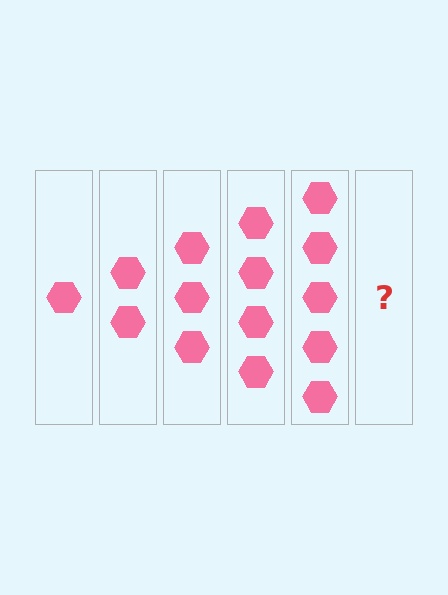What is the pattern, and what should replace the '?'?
The pattern is that each step adds one more hexagon. The '?' should be 6 hexagons.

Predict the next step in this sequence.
The next step is 6 hexagons.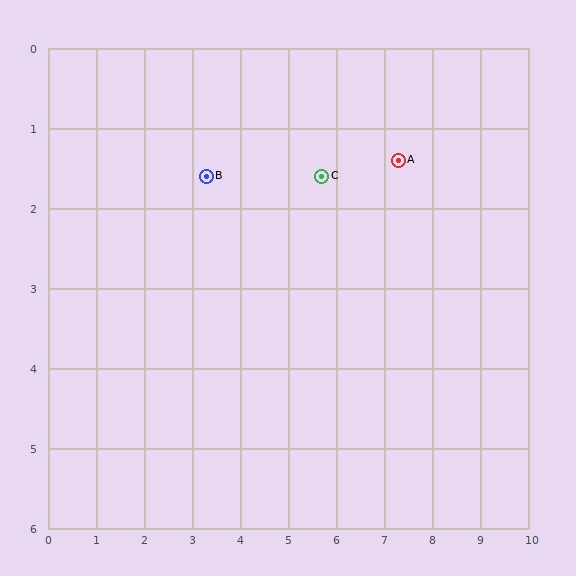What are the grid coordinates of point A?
Point A is at approximately (7.3, 1.4).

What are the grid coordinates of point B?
Point B is at approximately (3.3, 1.6).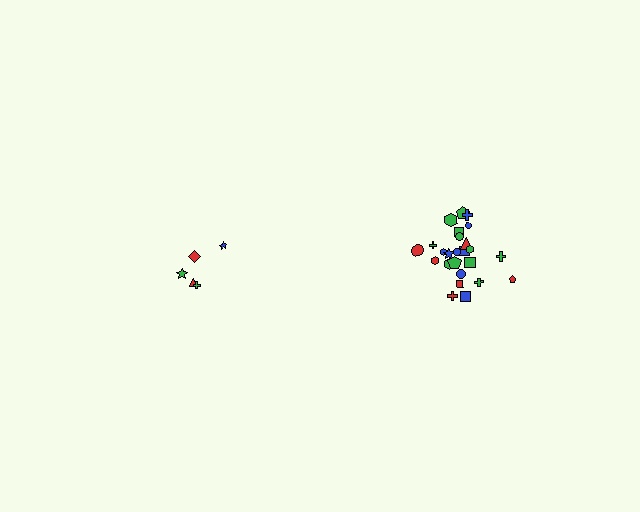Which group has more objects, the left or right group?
The right group.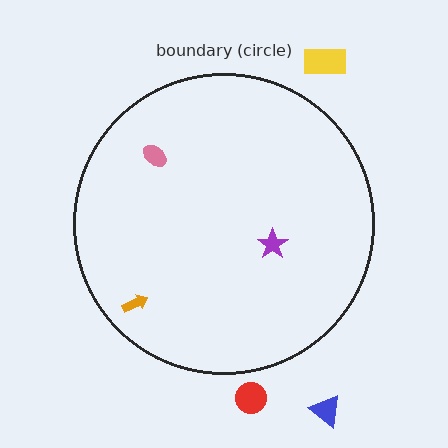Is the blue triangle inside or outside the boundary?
Outside.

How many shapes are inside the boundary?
3 inside, 3 outside.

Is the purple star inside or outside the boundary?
Inside.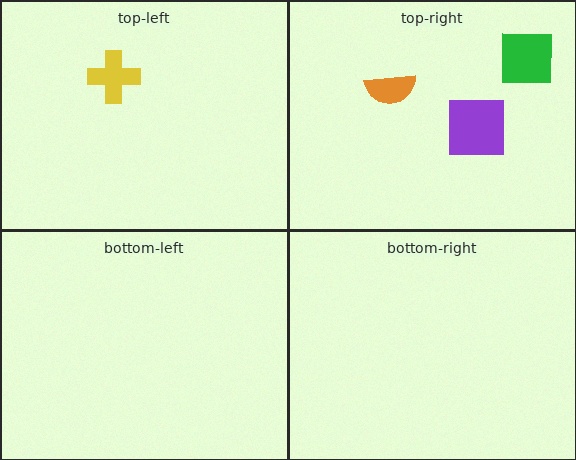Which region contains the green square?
The top-right region.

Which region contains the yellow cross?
The top-left region.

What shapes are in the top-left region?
The yellow cross.